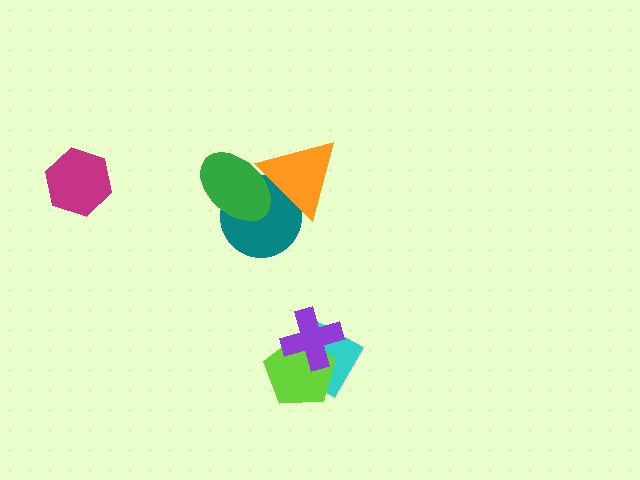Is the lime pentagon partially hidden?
Yes, it is partially covered by another shape.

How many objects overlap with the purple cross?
2 objects overlap with the purple cross.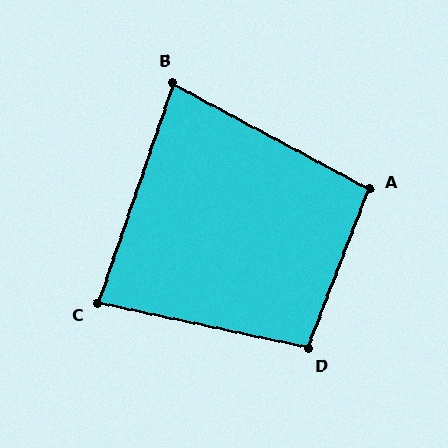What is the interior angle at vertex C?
Approximately 83 degrees (acute).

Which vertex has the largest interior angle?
D, at approximately 99 degrees.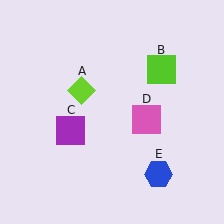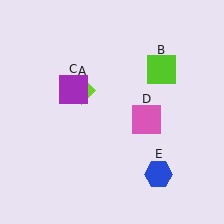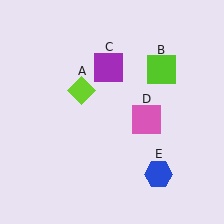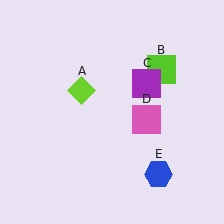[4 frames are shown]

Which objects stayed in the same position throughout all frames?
Lime diamond (object A) and lime square (object B) and pink square (object D) and blue hexagon (object E) remained stationary.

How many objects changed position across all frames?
1 object changed position: purple square (object C).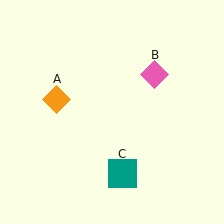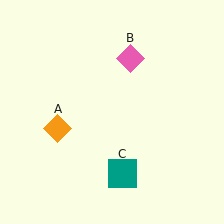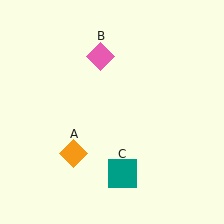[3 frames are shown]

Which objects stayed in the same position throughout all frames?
Teal square (object C) remained stationary.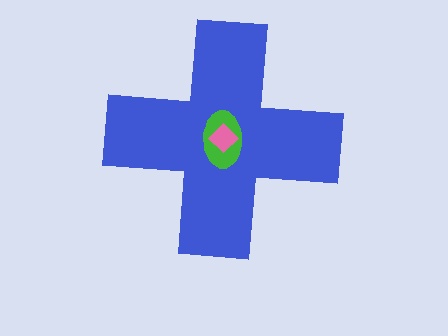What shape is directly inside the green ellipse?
The pink diamond.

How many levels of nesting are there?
3.